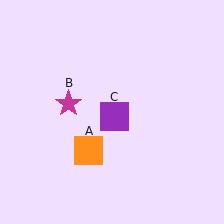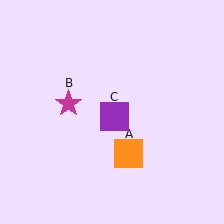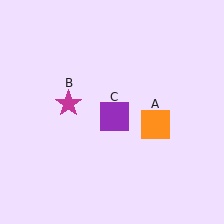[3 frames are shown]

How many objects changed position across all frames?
1 object changed position: orange square (object A).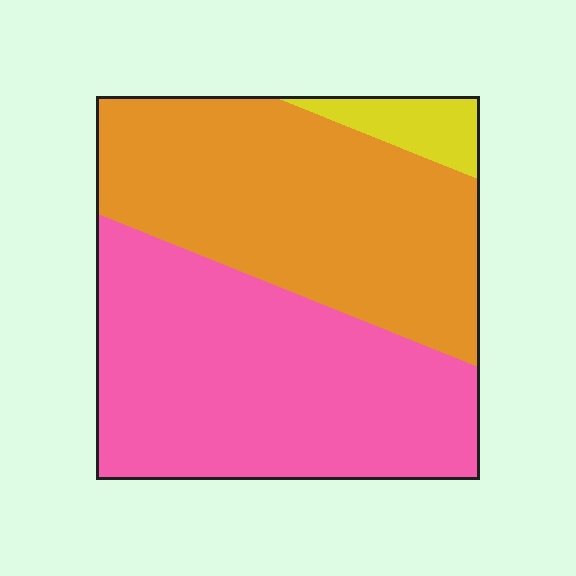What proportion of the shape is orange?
Orange takes up between a quarter and a half of the shape.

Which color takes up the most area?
Pink, at roughly 50%.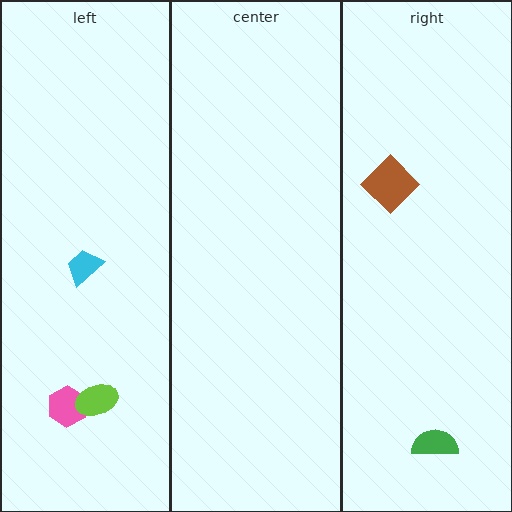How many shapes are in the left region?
3.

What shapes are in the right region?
The green semicircle, the brown diamond.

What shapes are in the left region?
The cyan trapezoid, the pink hexagon, the lime ellipse.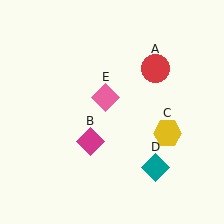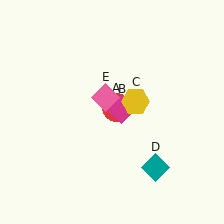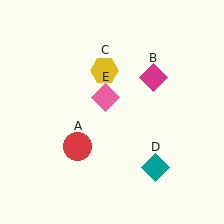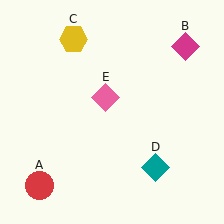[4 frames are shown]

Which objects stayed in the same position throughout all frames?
Teal diamond (object D) and pink diamond (object E) remained stationary.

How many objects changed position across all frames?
3 objects changed position: red circle (object A), magenta diamond (object B), yellow hexagon (object C).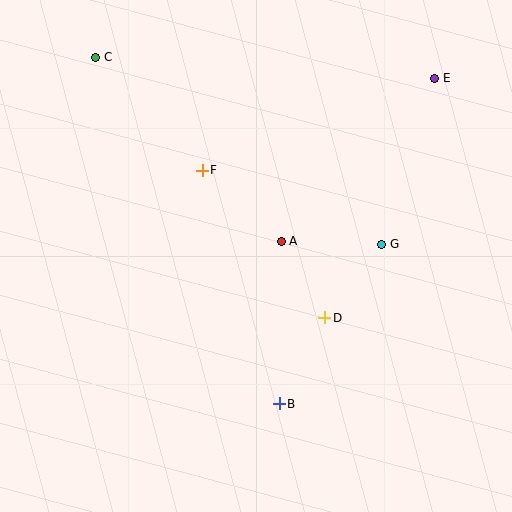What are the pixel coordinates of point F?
Point F is at (202, 170).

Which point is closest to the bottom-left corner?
Point B is closest to the bottom-left corner.